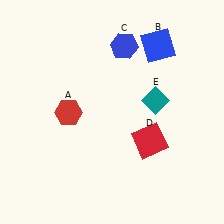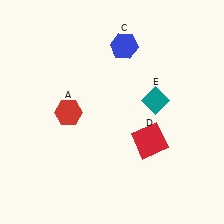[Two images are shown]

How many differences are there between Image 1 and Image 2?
There is 1 difference between the two images.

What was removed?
The blue square (B) was removed in Image 2.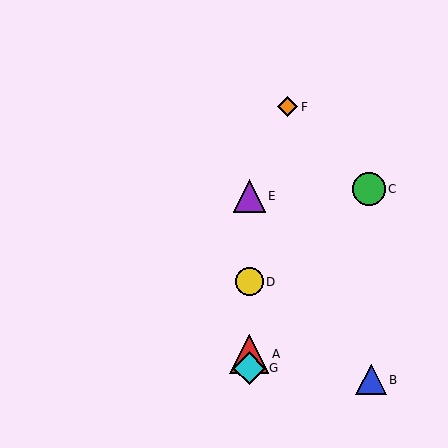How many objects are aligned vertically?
4 objects (A, D, E, G) are aligned vertically.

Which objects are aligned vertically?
Objects A, D, E, G are aligned vertically.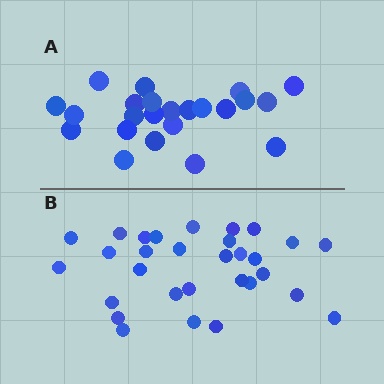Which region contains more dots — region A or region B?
Region B (the bottom region) has more dots.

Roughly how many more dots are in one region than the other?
Region B has roughly 8 or so more dots than region A.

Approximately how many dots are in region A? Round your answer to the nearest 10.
About 20 dots. (The exact count is 23, which rounds to 20.)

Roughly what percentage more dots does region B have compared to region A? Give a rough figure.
About 30% more.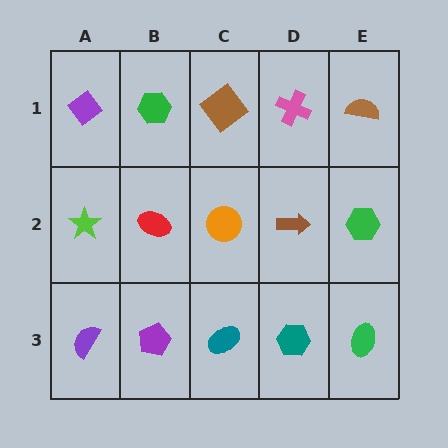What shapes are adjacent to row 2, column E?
A brown semicircle (row 1, column E), a green ellipse (row 3, column E), a brown arrow (row 2, column D).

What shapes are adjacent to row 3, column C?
An orange circle (row 2, column C), a purple pentagon (row 3, column B), a teal hexagon (row 3, column D).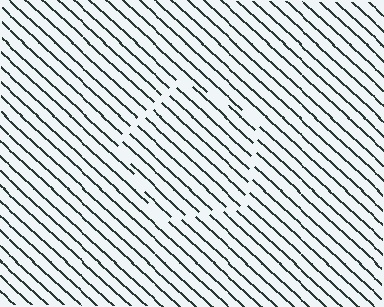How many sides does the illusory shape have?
5 sides — the line-ends trace a pentagon.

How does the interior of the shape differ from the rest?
The interior of the shape contains the same grating, shifted by half a period — the contour is defined by the phase discontinuity where line-ends from the inner and outer gratings abut.